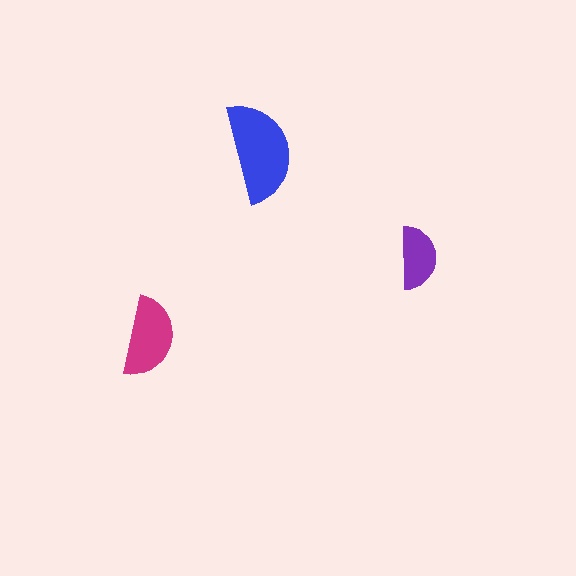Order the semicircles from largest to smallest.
the blue one, the magenta one, the purple one.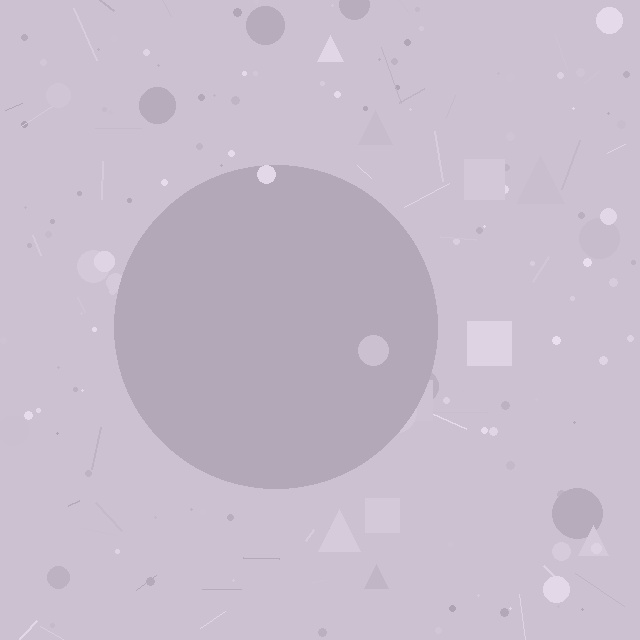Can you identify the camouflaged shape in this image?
The camouflaged shape is a circle.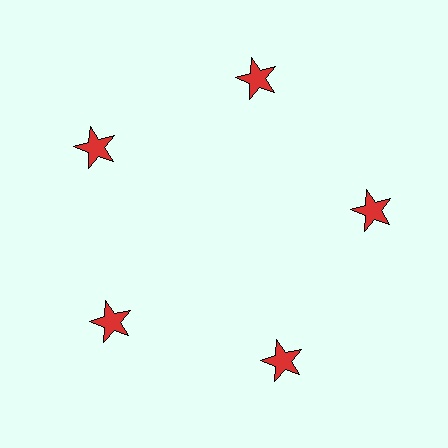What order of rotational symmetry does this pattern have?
This pattern has 5-fold rotational symmetry.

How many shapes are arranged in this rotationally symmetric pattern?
There are 5 shapes, arranged in 5 groups of 1.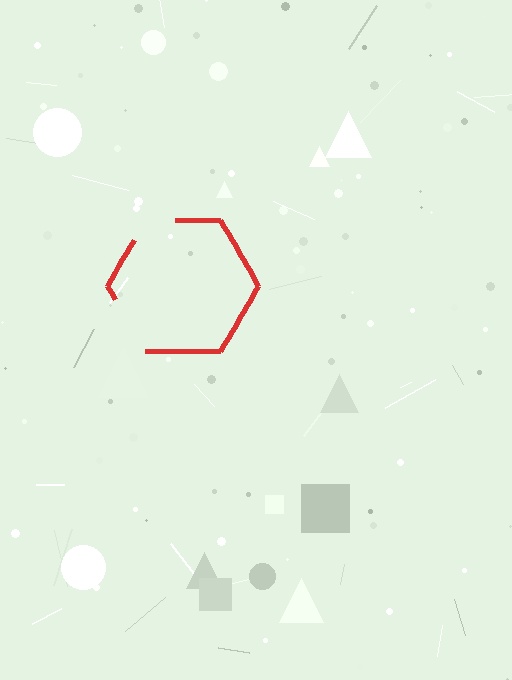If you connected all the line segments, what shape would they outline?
They would outline a hexagon.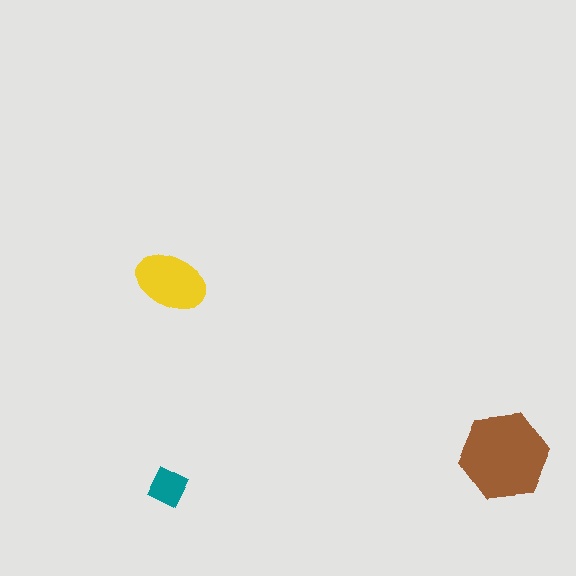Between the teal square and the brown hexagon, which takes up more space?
The brown hexagon.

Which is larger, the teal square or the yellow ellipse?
The yellow ellipse.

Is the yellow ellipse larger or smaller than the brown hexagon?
Smaller.